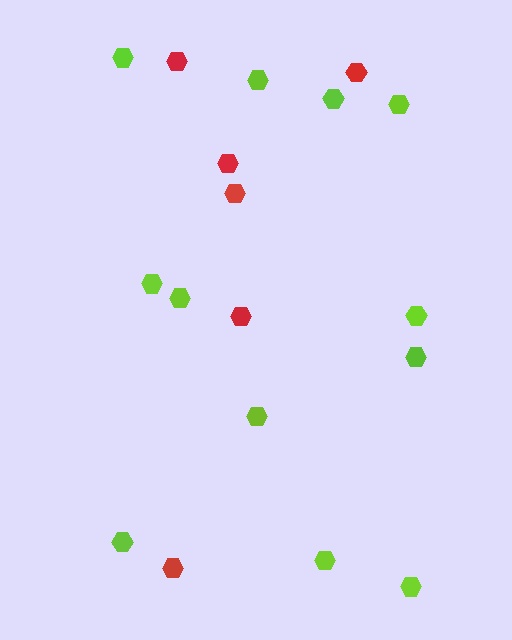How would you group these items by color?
There are 2 groups: one group of lime hexagons (12) and one group of red hexagons (6).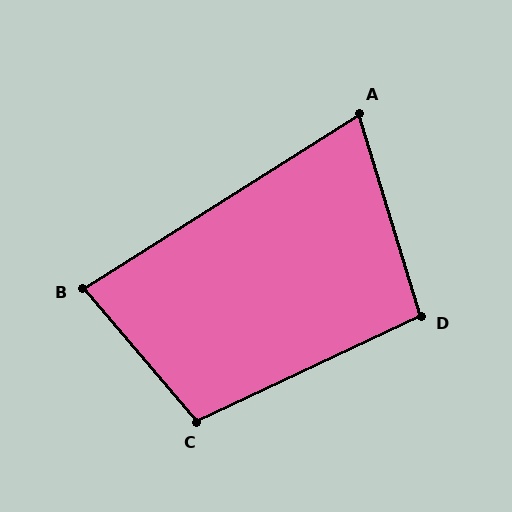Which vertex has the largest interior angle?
C, at approximately 105 degrees.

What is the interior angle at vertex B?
Approximately 82 degrees (acute).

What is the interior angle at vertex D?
Approximately 98 degrees (obtuse).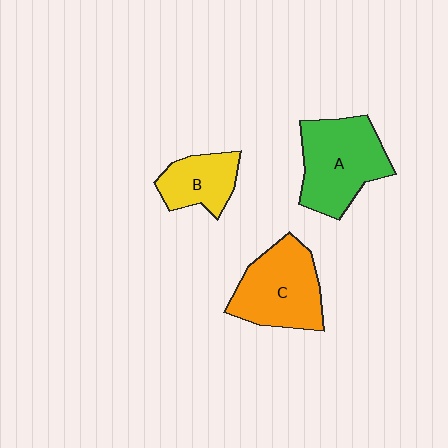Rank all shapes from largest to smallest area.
From largest to smallest: A (green), C (orange), B (yellow).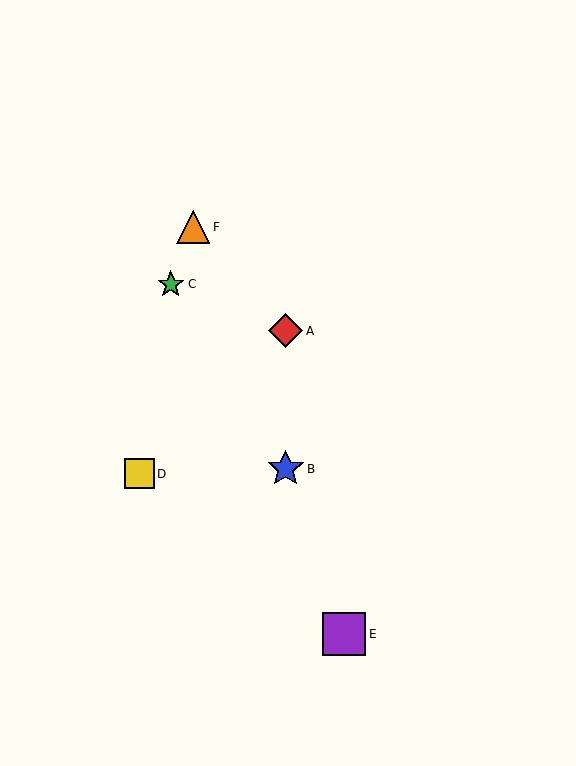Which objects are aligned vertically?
Objects A, B are aligned vertically.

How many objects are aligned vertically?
2 objects (A, B) are aligned vertically.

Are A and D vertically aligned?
No, A is at x≈286 and D is at x≈140.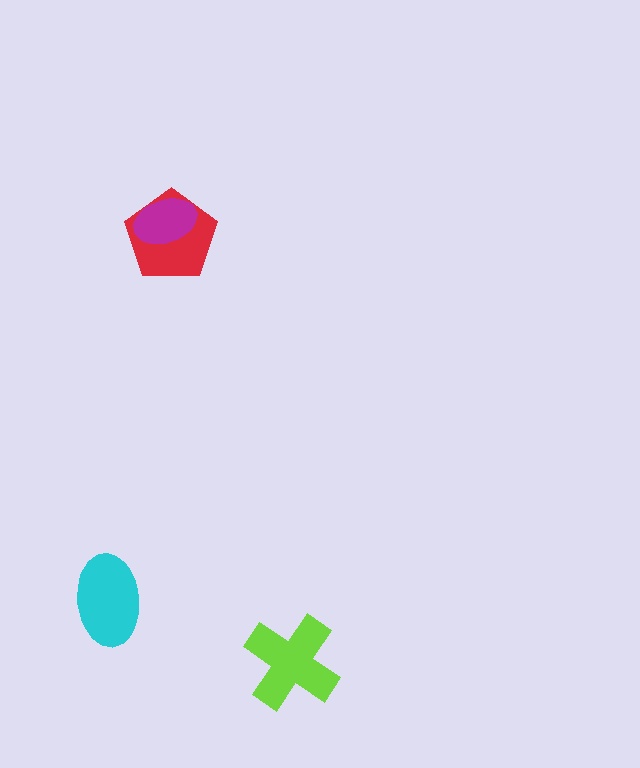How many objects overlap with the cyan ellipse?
0 objects overlap with the cyan ellipse.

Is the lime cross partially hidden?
No, no other shape covers it.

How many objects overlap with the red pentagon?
1 object overlaps with the red pentagon.